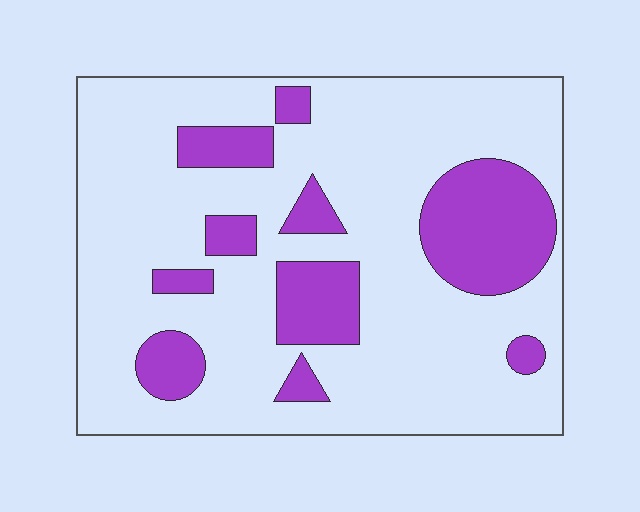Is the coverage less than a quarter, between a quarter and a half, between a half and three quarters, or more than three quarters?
Less than a quarter.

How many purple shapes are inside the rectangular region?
10.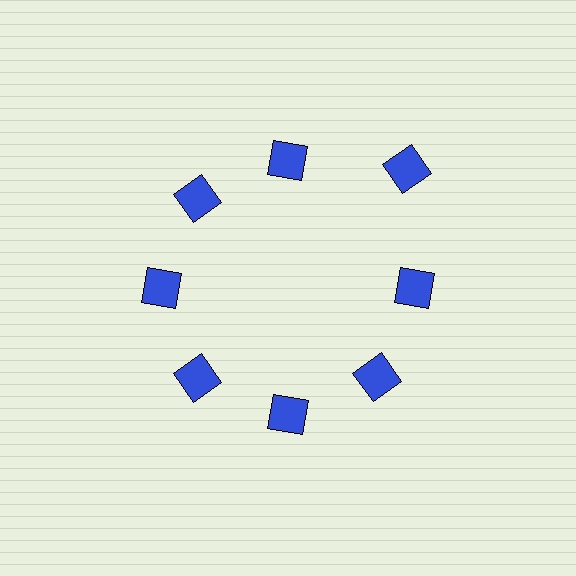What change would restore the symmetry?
The symmetry would be restored by moving it inward, back onto the ring so that all 8 squares sit at equal angles and equal distance from the center.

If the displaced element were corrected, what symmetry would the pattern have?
It would have 8-fold rotational symmetry — the pattern would map onto itself every 45 degrees.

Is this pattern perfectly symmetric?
No. The 8 blue squares are arranged in a ring, but one element near the 2 o'clock position is pushed outward from the center, breaking the 8-fold rotational symmetry.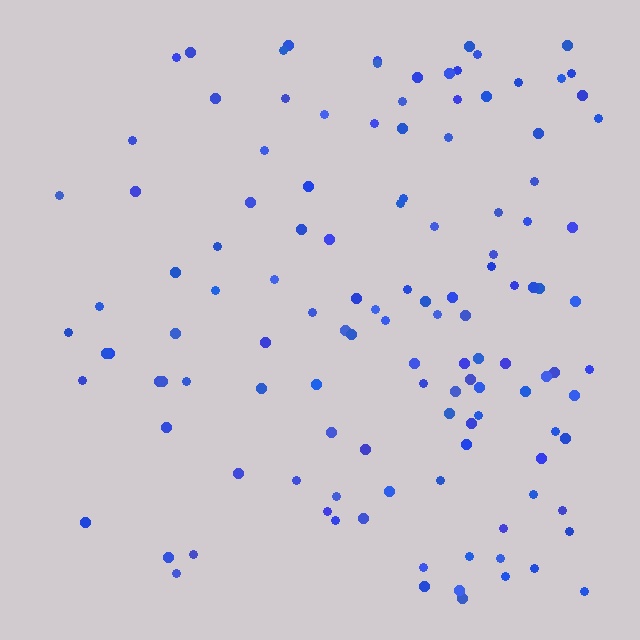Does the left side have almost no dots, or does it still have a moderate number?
Still a moderate number, just noticeably fewer than the right.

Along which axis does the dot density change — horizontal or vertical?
Horizontal.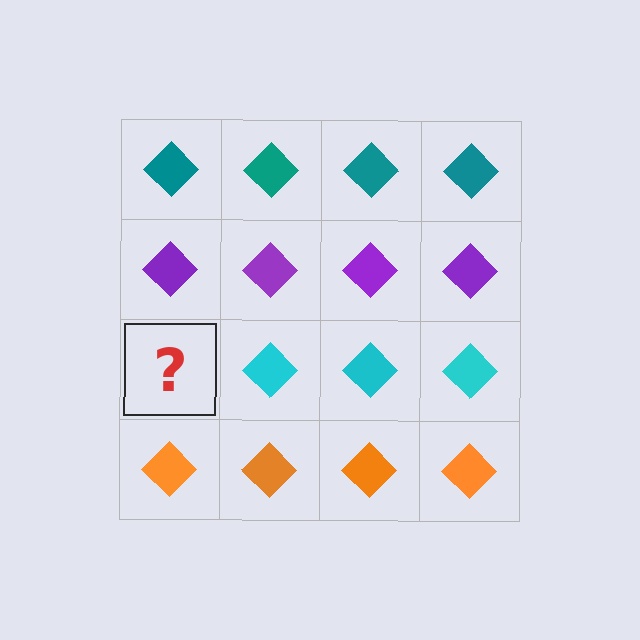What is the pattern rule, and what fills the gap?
The rule is that each row has a consistent color. The gap should be filled with a cyan diamond.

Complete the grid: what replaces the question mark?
The question mark should be replaced with a cyan diamond.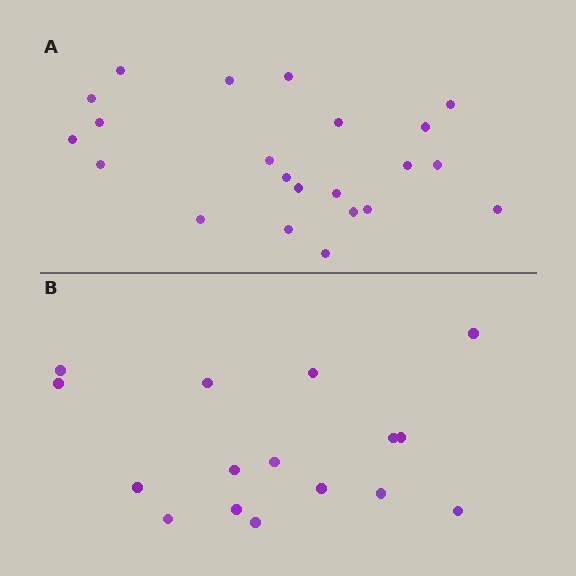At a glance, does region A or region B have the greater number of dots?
Region A (the top region) has more dots.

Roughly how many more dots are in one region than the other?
Region A has about 6 more dots than region B.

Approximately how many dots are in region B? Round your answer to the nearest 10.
About 20 dots. (The exact count is 16, which rounds to 20.)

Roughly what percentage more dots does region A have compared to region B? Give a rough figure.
About 40% more.